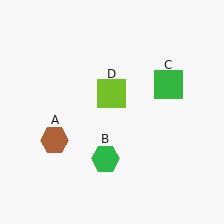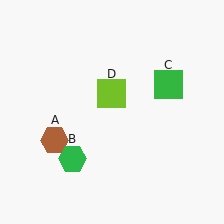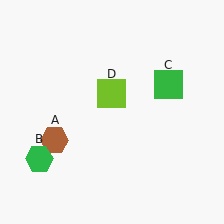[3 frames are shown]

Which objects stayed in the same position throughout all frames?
Brown hexagon (object A) and green square (object C) and lime square (object D) remained stationary.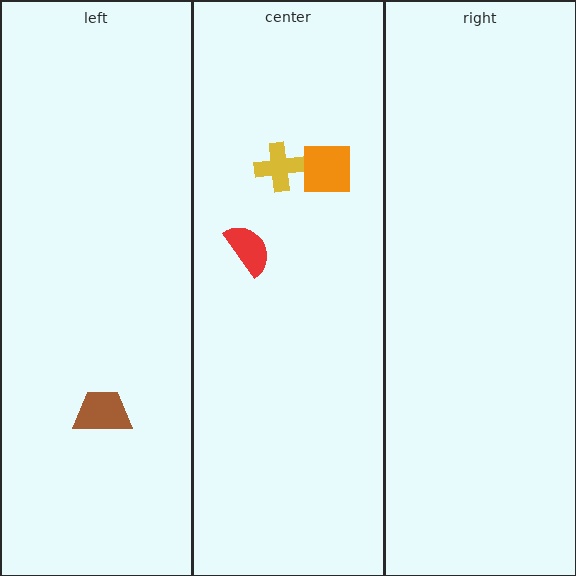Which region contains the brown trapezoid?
The left region.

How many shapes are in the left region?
1.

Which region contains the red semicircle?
The center region.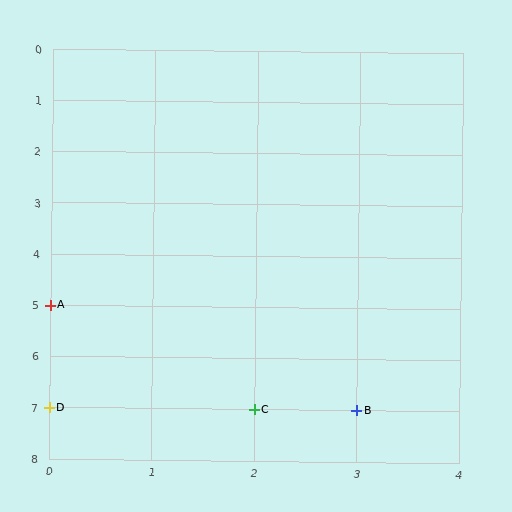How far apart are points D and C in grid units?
Points D and C are 2 columns apart.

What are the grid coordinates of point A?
Point A is at grid coordinates (0, 5).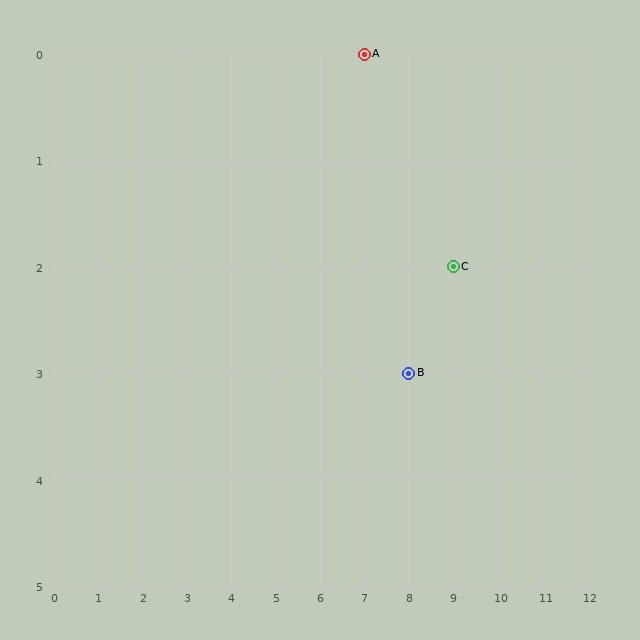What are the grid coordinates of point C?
Point C is at grid coordinates (9, 2).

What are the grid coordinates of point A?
Point A is at grid coordinates (7, 0).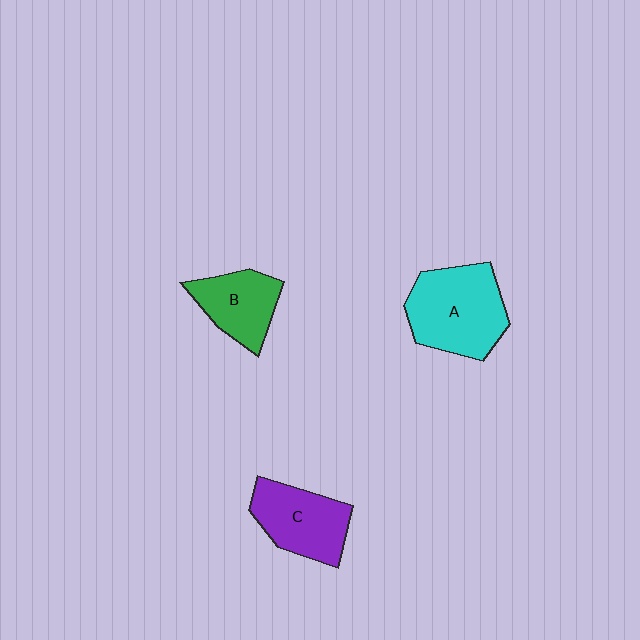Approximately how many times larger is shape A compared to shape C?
Approximately 1.3 times.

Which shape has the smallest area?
Shape B (green).